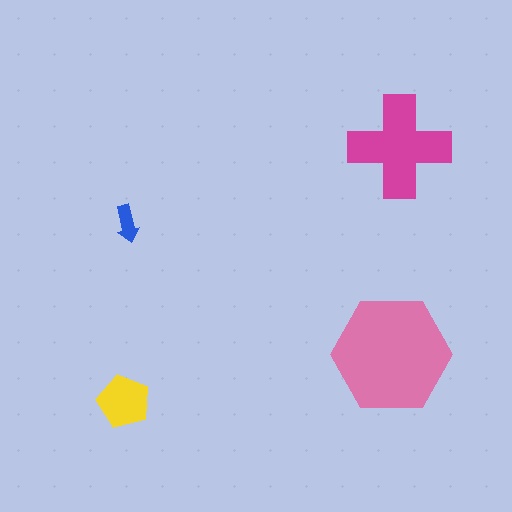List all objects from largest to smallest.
The pink hexagon, the magenta cross, the yellow pentagon, the blue arrow.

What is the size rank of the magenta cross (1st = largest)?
2nd.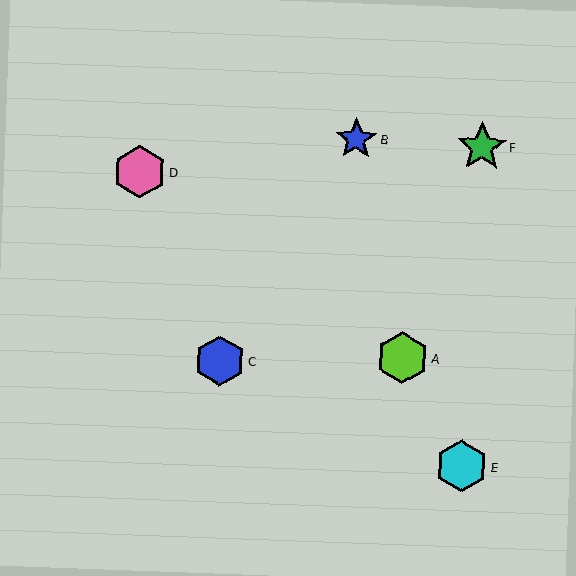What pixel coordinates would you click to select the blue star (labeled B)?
Click at (356, 139) to select the blue star B.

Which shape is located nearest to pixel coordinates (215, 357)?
The blue hexagon (labeled C) at (220, 361) is nearest to that location.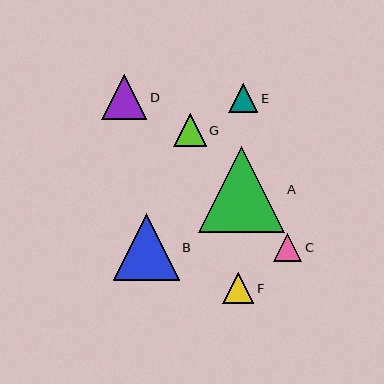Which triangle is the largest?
Triangle A is the largest with a size of approximately 85 pixels.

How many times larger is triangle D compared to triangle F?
Triangle D is approximately 1.5 times the size of triangle F.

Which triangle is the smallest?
Triangle C is the smallest with a size of approximately 28 pixels.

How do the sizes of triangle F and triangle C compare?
Triangle F and triangle C are approximately the same size.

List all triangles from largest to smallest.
From largest to smallest: A, B, D, G, F, E, C.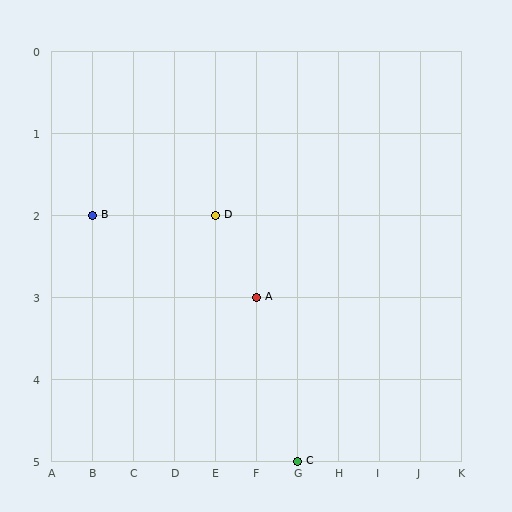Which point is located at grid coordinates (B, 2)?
Point B is at (B, 2).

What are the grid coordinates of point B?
Point B is at grid coordinates (B, 2).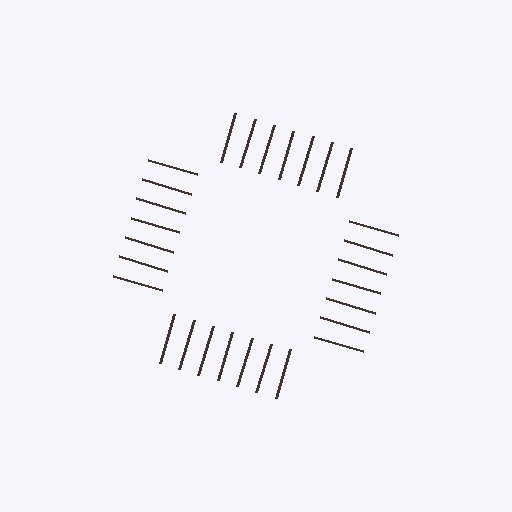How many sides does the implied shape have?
4 sides — the line-ends trace a square.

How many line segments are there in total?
28 — 7 along each of the 4 edges.